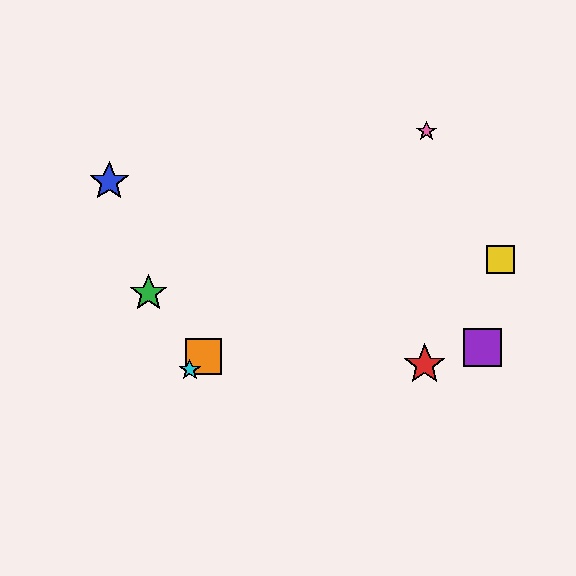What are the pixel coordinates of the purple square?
The purple square is at (483, 347).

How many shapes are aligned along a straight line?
3 shapes (the orange square, the cyan star, the pink star) are aligned along a straight line.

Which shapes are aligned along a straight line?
The orange square, the cyan star, the pink star are aligned along a straight line.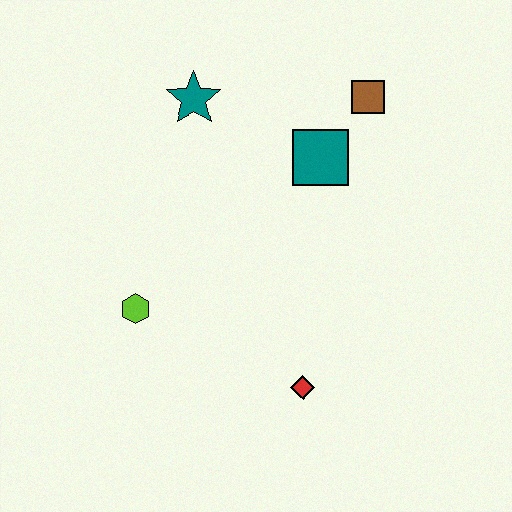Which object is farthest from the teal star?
The red diamond is farthest from the teal star.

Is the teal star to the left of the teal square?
Yes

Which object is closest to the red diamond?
The lime hexagon is closest to the red diamond.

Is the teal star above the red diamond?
Yes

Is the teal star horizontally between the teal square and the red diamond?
No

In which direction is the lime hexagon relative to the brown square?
The lime hexagon is to the left of the brown square.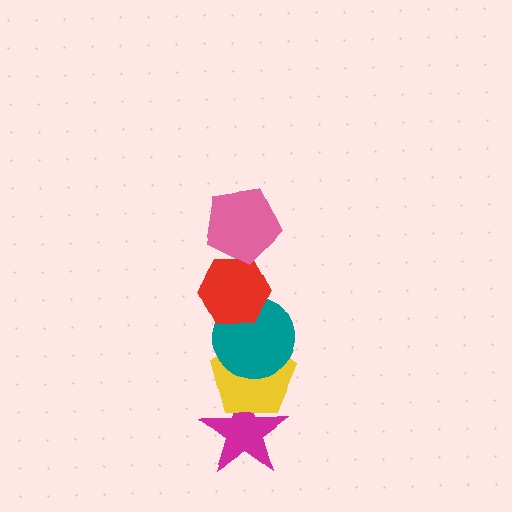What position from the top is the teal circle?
The teal circle is 3rd from the top.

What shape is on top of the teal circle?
The red hexagon is on top of the teal circle.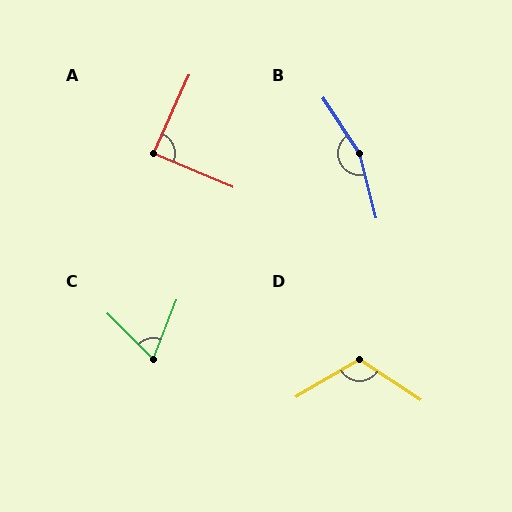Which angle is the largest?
B, at approximately 162 degrees.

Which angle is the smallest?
C, at approximately 67 degrees.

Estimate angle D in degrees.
Approximately 116 degrees.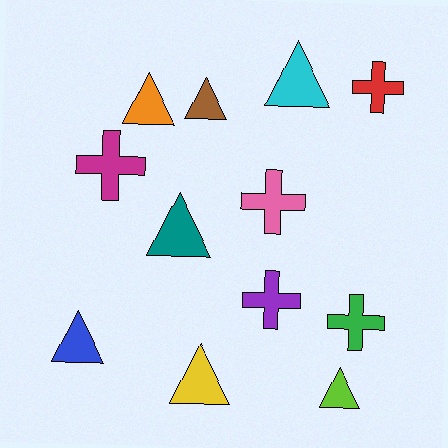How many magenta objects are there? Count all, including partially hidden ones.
There is 1 magenta object.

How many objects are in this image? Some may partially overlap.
There are 12 objects.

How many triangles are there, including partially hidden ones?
There are 7 triangles.